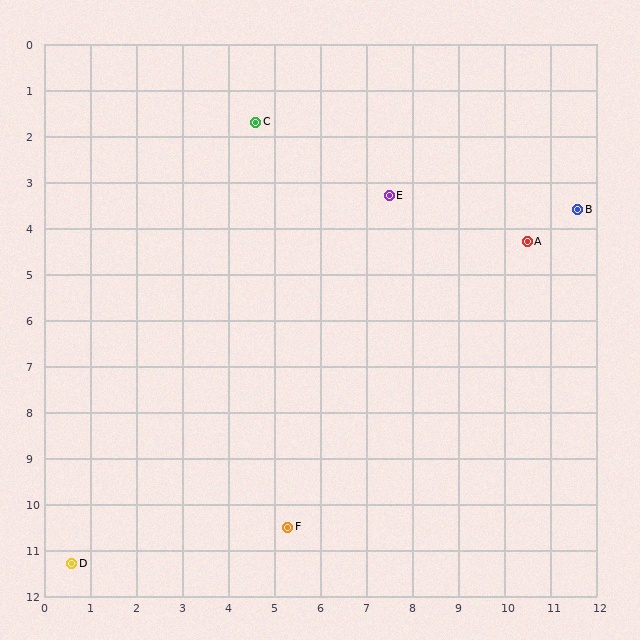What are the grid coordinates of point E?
Point E is at approximately (7.5, 3.3).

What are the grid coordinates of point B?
Point B is at approximately (11.6, 3.6).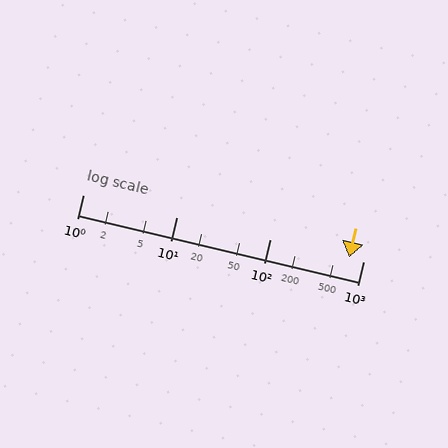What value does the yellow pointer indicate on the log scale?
The pointer indicates approximately 710.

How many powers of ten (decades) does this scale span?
The scale spans 3 decades, from 1 to 1000.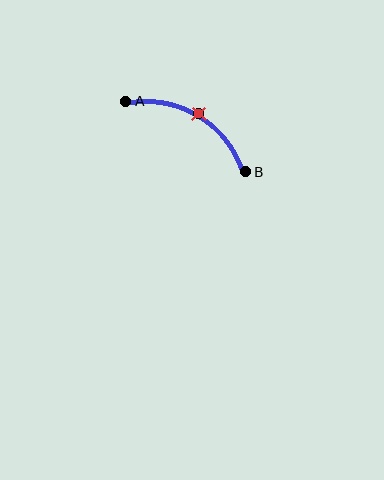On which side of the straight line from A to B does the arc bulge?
The arc bulges above the straight line connecting A and B.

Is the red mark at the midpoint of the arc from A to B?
Yes. The red mark lies on the arc at equal arc-length from both A and B — it is the arc midpoint.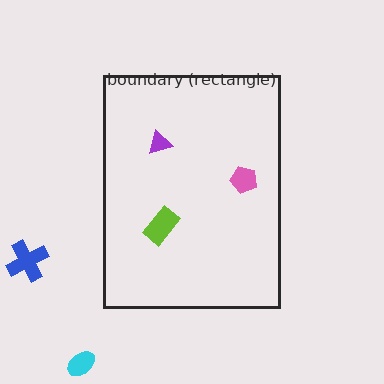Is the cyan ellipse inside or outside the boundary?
Outside.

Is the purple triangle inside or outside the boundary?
Inside.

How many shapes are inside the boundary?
3 inside, 2 outside.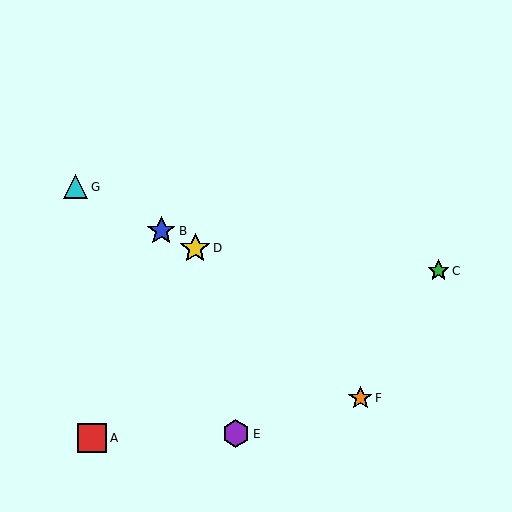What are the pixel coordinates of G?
Object G is at (76, 187).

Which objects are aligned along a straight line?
Objects B, D, G are aligned along a straight line.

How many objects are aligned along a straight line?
3 objects (B, D, G) are aligned along a straight line.